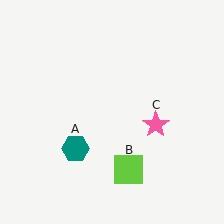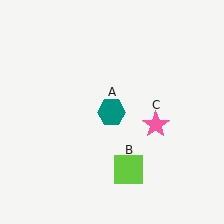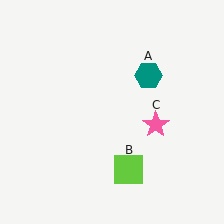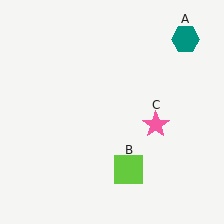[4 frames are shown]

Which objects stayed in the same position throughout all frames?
Lime square (object B) and pink star (object C) remained stationary.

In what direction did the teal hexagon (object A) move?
The teal hexagon (object A) moved up and to the right.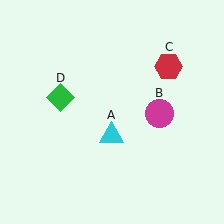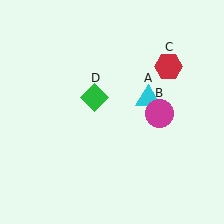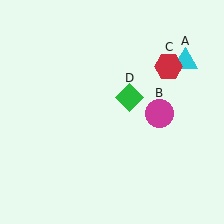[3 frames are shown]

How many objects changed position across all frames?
2 objects changed position: cyan triangle (object A), green diamond (object D).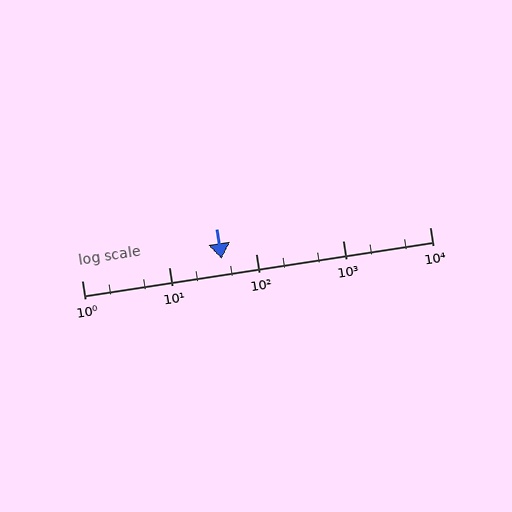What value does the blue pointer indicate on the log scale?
The pointer indicates approximately 41.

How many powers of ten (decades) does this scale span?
The scale spans 4 decades, from 1 to 10000.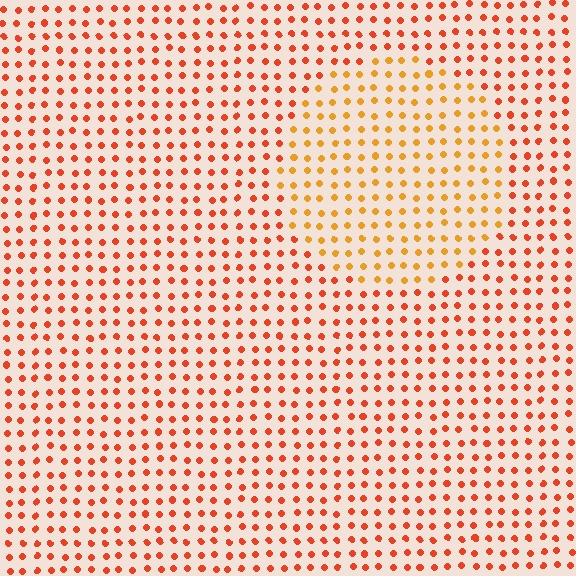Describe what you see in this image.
The image is filled with small red elements in a uniform arrangement. A circle-shaped region is visible where the elements are tinted to a slightly different hue, forming a subtle color boundary.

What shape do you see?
I see a circle.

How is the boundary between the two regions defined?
The boundary is defined purely by a slight shift in hue (about 29 degrees). Spacing, size, and orientation are identical on both sides.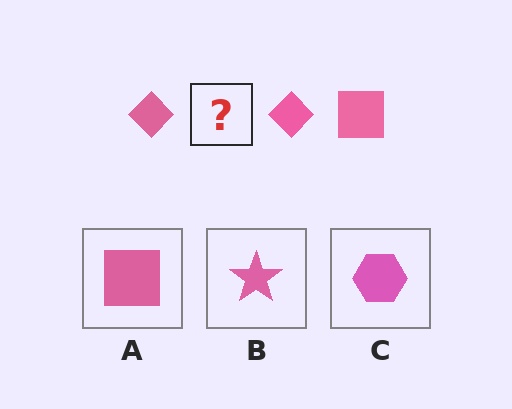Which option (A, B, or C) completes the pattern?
A.